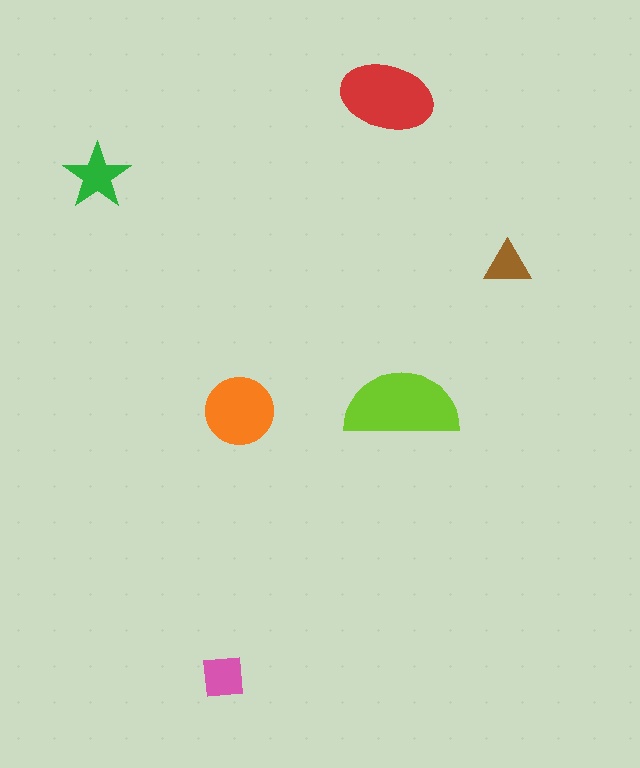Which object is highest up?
The red ellipse is topmost.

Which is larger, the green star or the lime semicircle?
The lime semicircle.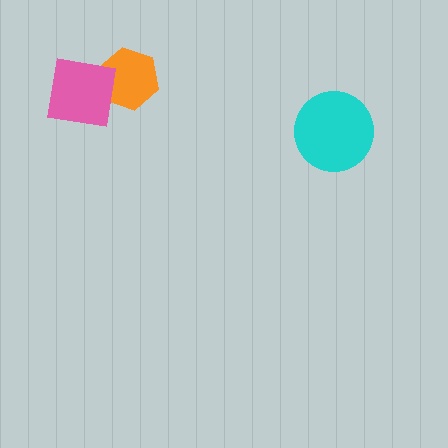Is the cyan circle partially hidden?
No, no other shape covers it.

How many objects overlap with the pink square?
1 object overlaps with the pink square.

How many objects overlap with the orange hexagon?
1 object overlaps with the orange hexagon.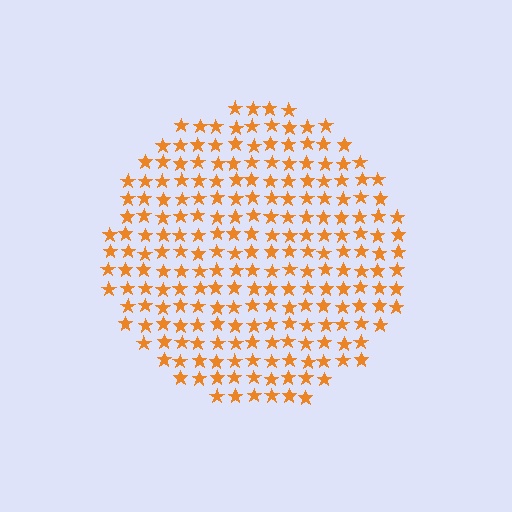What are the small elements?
The small elements are stars.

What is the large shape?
The large shape is a circle.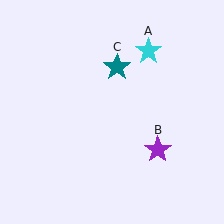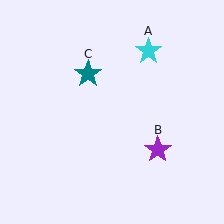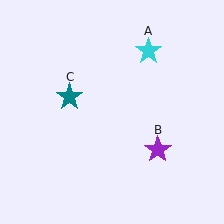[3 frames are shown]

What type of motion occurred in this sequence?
The teal star (object C) rotated counterclockwise around the center of the scene.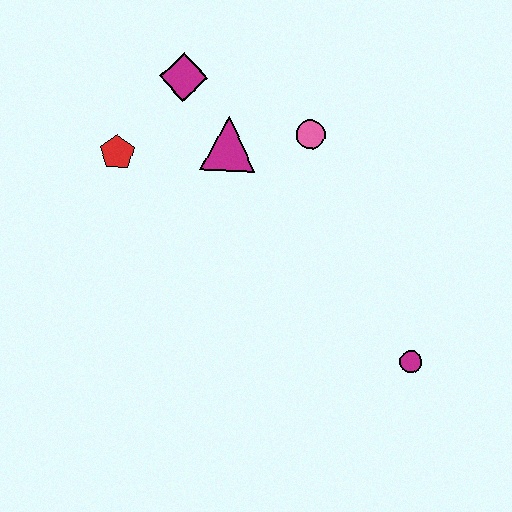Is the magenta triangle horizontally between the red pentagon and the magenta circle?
Yes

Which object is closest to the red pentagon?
The magenta diamond is closest to the red pentagon.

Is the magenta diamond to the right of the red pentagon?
Yes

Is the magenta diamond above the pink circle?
Yes